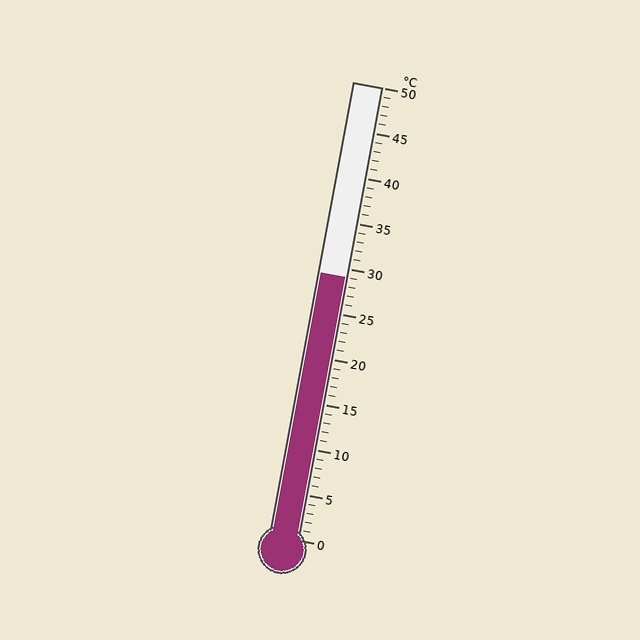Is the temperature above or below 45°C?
The temperature is below 45°C.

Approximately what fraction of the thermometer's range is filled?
The thermometer is filled to approximately 60% of its range.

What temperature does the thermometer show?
The thermometer shows approximately 29°C.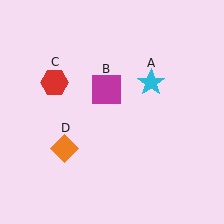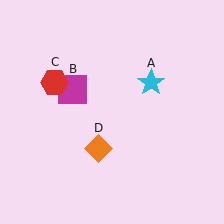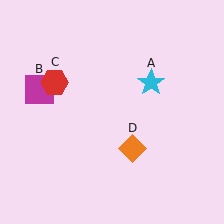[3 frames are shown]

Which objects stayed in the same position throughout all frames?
Cyan star (object A) and red hexagon (object C) remained stationary.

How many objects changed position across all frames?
2 objects changed position: magenta square (object B), orange diamond (object D).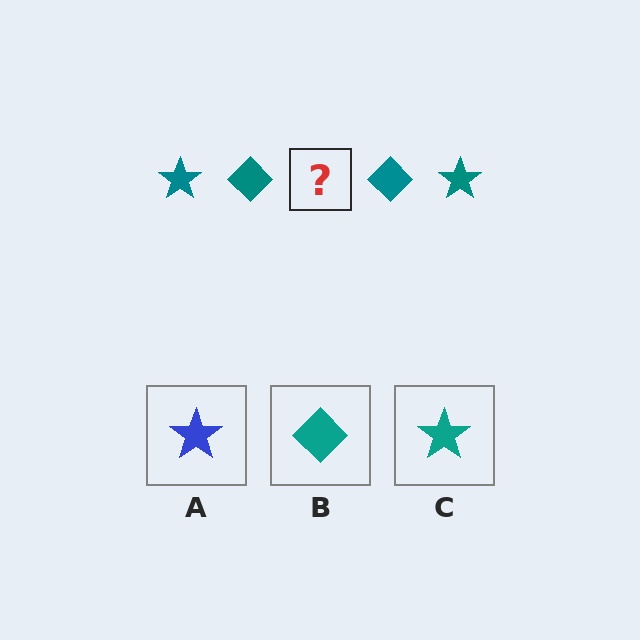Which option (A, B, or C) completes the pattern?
C.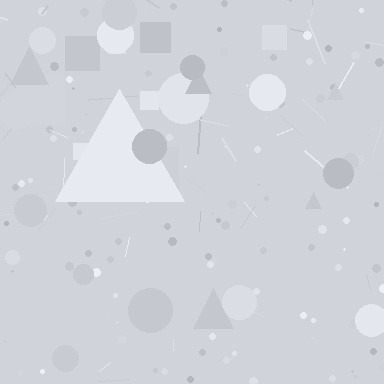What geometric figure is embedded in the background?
A triangle is embedded in the background.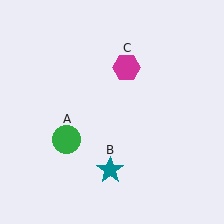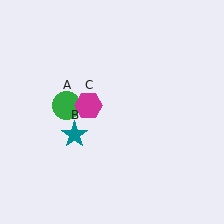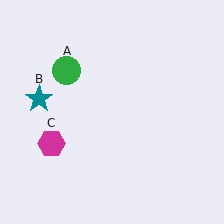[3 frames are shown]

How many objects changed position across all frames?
3 objects changed position: green circle (object A), teal star (object B), magenta hexagon (object C).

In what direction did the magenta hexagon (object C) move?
The magenta hexagon (object C) moved down and to the left.